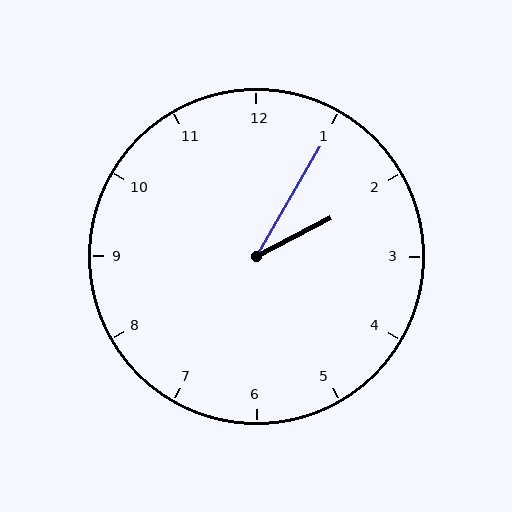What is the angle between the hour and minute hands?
Approximately 32 degrees.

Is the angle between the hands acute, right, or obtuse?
It is acute.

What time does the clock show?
2:05.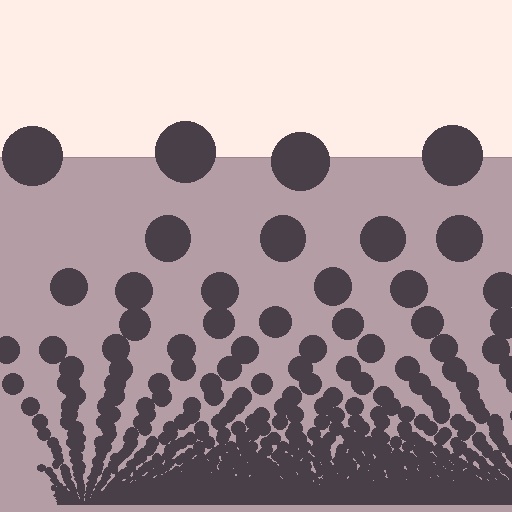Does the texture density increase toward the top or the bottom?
Density increases toward the bottom.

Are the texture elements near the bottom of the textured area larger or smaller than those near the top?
Smaller. The gradient is inverted — elements near the bottom are smaller and denser.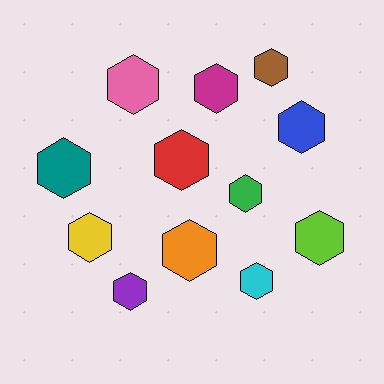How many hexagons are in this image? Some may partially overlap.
There are 12 hexagons.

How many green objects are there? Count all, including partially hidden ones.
There is 1 green object.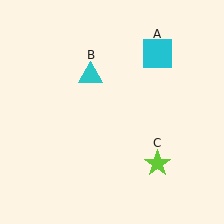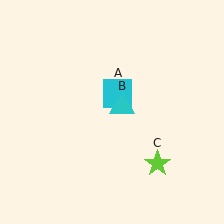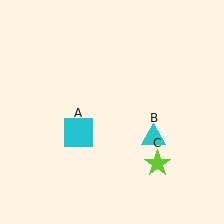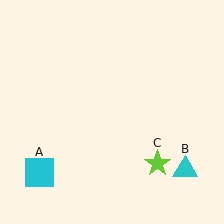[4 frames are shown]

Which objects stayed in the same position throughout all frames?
Lime star (object C) remained stationary.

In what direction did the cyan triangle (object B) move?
The cyan triangle (object B) moved down and to the right.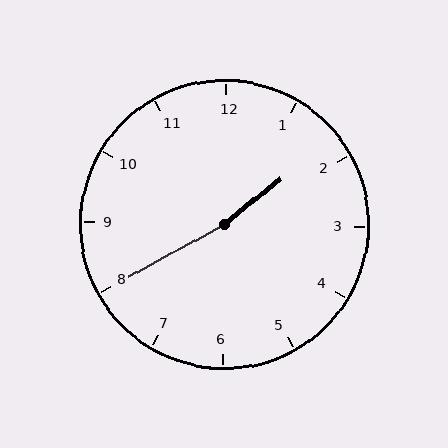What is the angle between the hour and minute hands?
Approximately 170 degrees.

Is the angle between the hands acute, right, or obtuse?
It is obtuse.